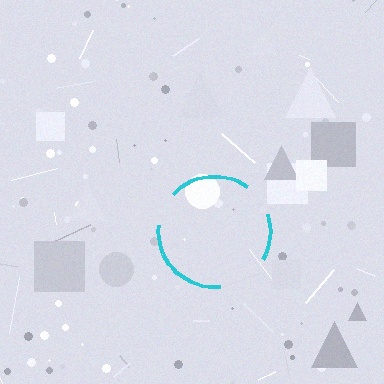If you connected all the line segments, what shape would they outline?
They would outline a circle.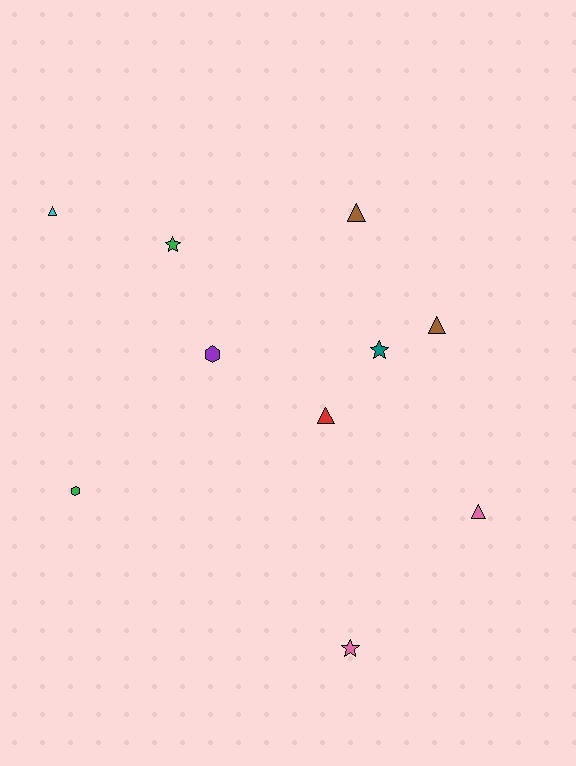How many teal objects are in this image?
There is 1 teal object.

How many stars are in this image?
There are 3 stars.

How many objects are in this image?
There are 10 objects.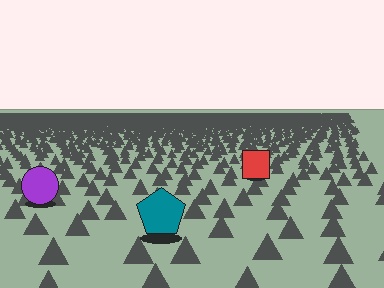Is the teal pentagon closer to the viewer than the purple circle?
Yes. The teal pentagon is closer — you can tell from the texture gradient: the ground texture is coarser near it.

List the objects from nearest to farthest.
From nearest to farthest: the teal pentagon, the purple circle, the red square.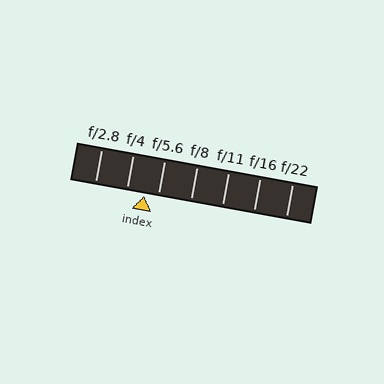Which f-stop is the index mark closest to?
The index mark is closest to f/5.6.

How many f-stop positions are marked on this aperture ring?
There are 7 f-stop positions marked.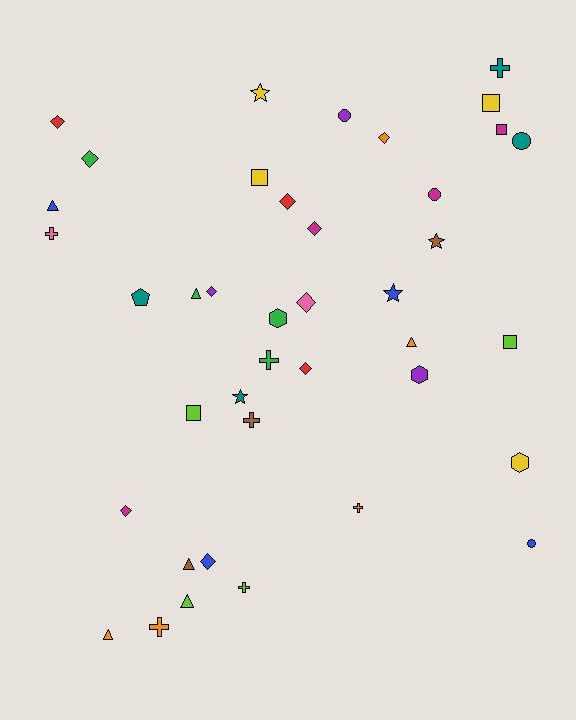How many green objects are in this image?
There are 4 green objects.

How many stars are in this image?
There are 4 stars.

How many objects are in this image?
There are 40 objects.